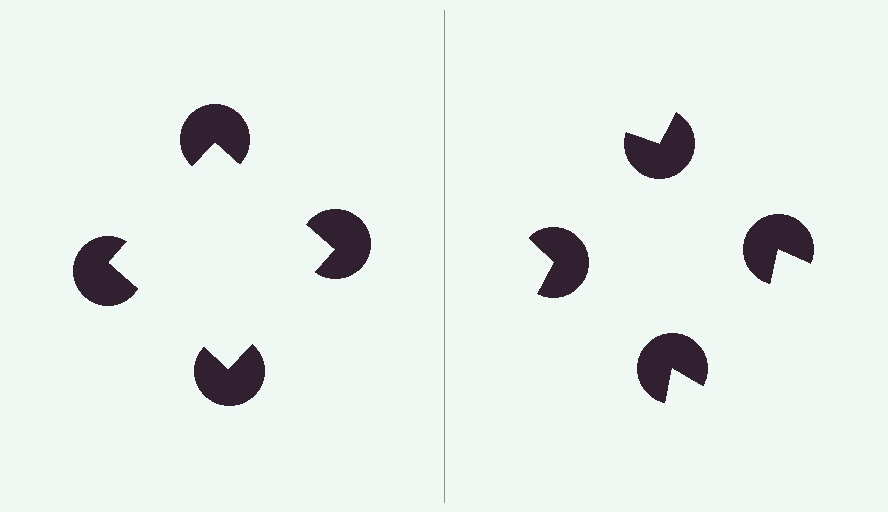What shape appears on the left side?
An illusory square.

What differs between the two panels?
The pac-man discs are positioned identically on both sides; only the wedge orientations differ. On the left they align to a square; on the right they are misaligned.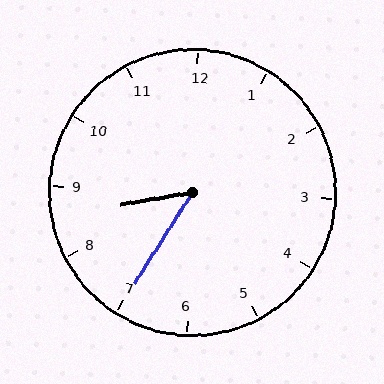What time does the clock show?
8:35.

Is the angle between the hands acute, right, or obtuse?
It is acute.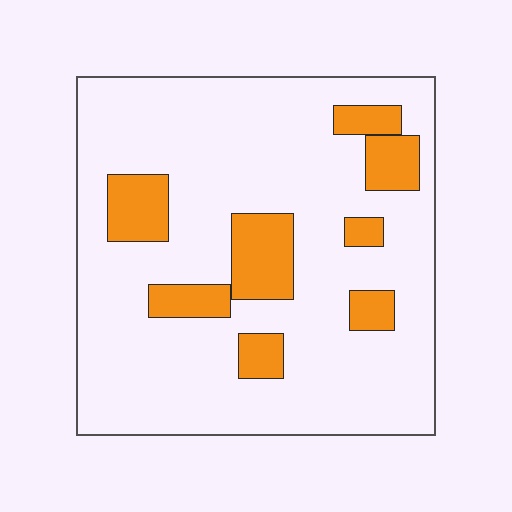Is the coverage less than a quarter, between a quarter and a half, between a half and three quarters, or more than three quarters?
Less than a quarter.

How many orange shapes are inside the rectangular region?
8.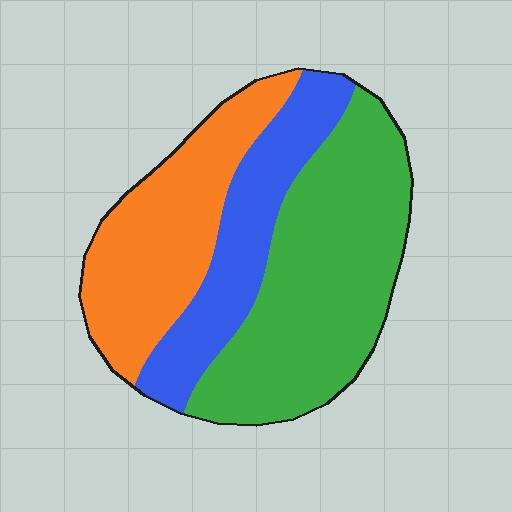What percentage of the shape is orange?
Orange takes up about one third (1/3) of the shape.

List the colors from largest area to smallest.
From largest to smallest: green, orange, blue.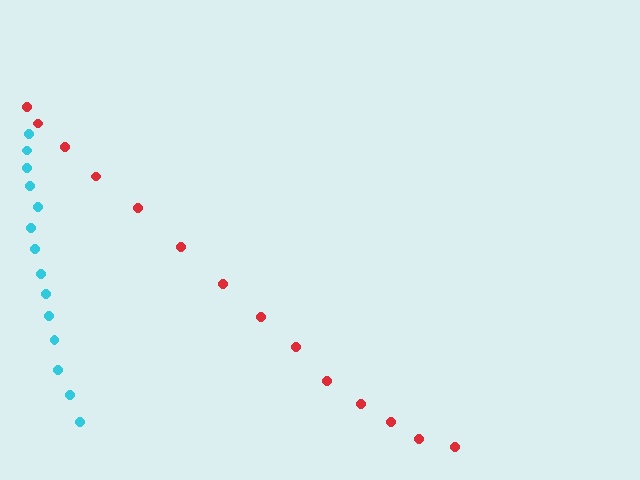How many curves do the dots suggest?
There are 2 distinct paths.